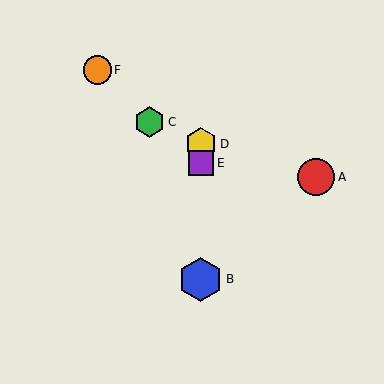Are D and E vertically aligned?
Yes, both are at x≈201.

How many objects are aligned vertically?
3 objects (B, D, E) are aligned vertically.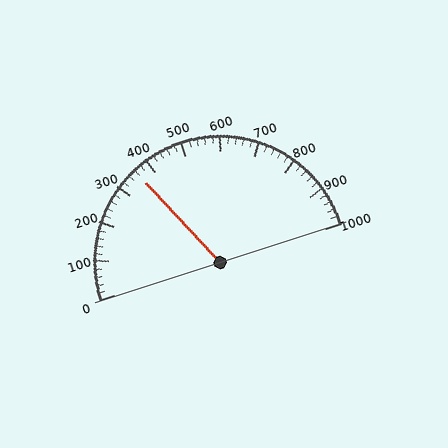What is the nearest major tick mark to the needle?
The nearest major tick mark is 400.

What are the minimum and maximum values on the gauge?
The gauge ranges from 0 to 1000.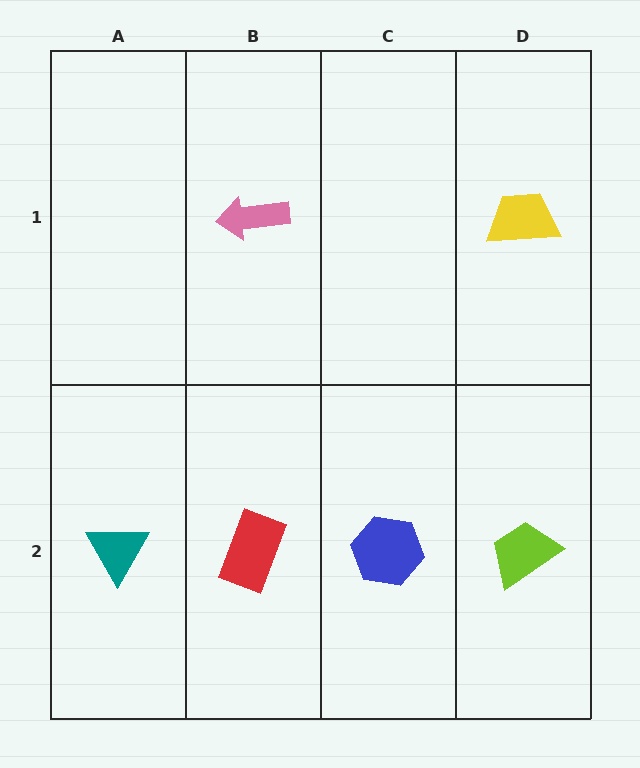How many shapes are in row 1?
2 shapes.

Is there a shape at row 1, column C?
No, that cell is empty.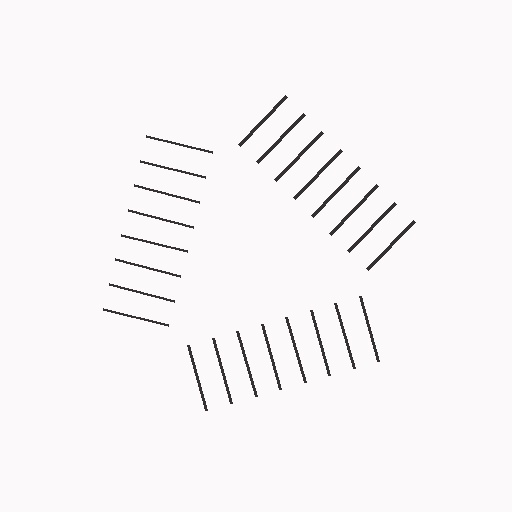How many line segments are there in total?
24 — 8 along each of the 3 edges.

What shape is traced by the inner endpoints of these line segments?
An illusory triangle — the line segments terminate on its edges but no continuous stroke is drawn.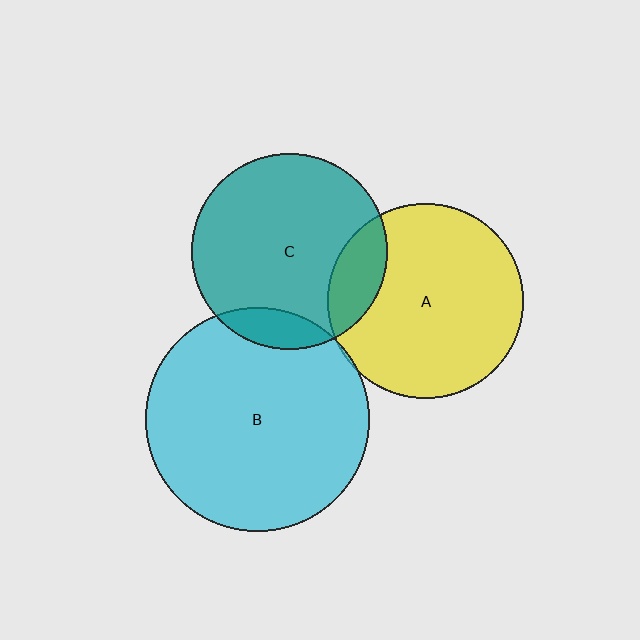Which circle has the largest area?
Circle B (cyan).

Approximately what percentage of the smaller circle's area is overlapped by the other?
Approximately 15%.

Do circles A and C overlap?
Yes.